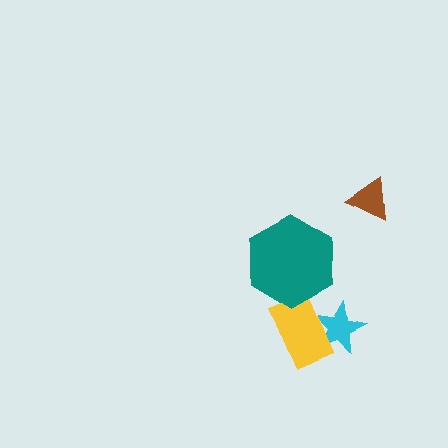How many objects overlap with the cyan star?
1 object overlaps with the cyan star.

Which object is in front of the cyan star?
The yellow rectangle is in front of the cyan star.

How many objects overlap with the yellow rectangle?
2 objects overlap with the yellow rectangle.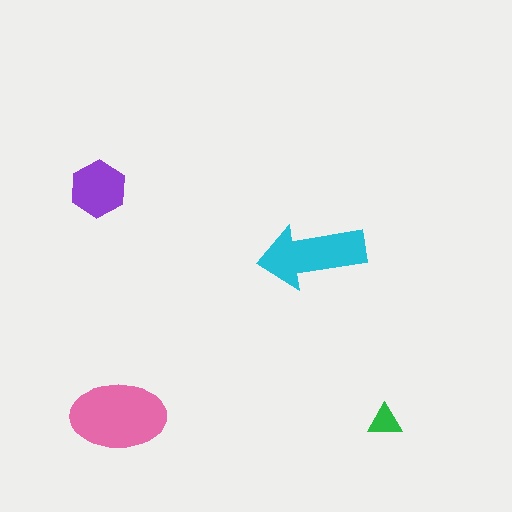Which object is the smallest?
The green triangle.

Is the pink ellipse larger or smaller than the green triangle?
Larger.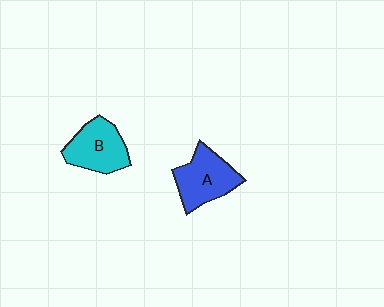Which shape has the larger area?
Shape A (blue).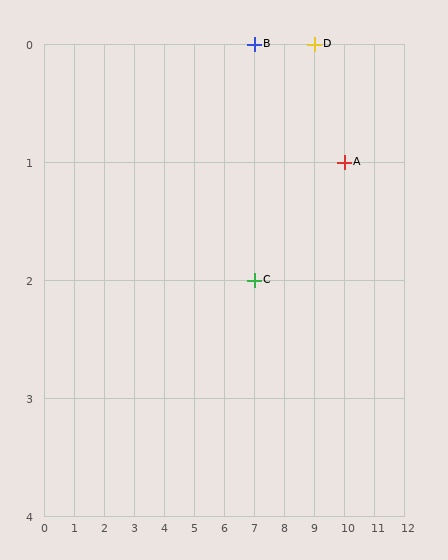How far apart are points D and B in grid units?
Points D and B are 2 columns apart.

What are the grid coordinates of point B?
Point B is at grid coordinates (7, 0).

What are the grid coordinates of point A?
Point A is at grid coordinates (10, 1).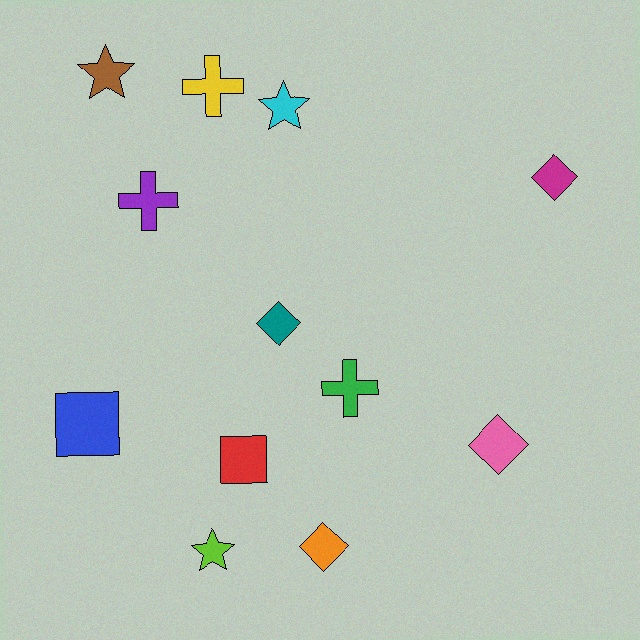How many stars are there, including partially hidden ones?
There are 3 stars.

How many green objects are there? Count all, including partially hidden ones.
There is 1 green object.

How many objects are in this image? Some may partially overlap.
There are 12 objects.